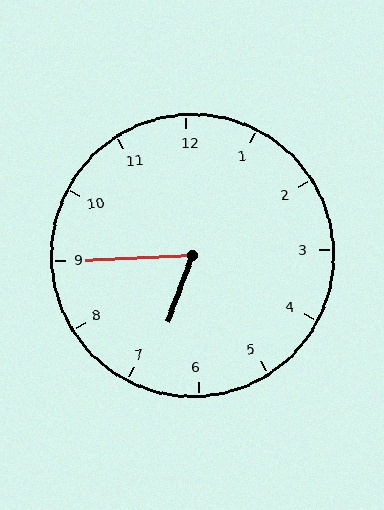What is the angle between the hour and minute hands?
Approximately 68 degrees.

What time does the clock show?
6:45.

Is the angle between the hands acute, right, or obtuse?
It is acute.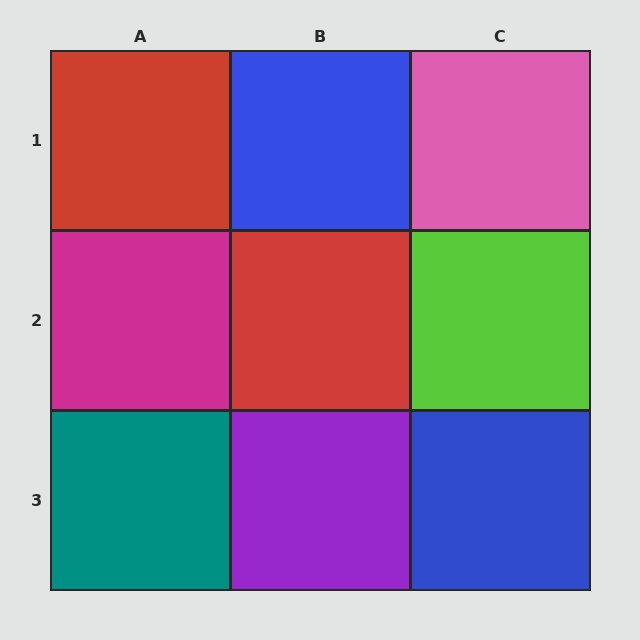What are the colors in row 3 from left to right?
Teal, purple, blue.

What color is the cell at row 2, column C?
Lime.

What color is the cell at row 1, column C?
Pink.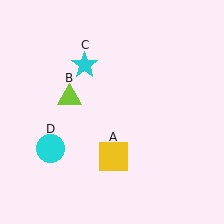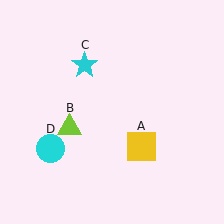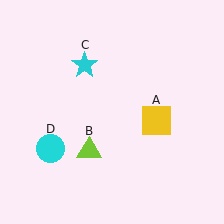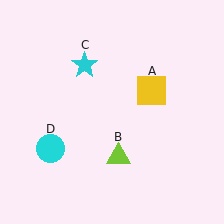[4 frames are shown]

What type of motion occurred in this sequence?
The yellow square (object A), lime triangle (object B) rotated counterclockwise around the center of the scene.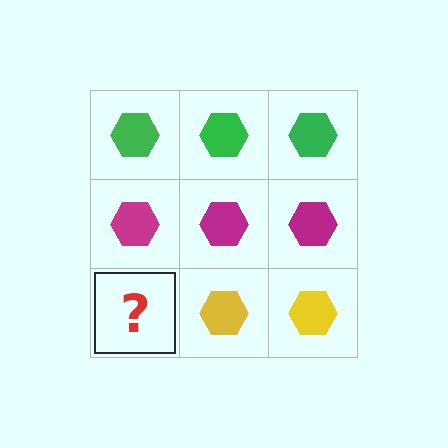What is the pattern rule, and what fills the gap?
The rule is that each row has a consistent color. The gap should be filled with a yellow hexagon.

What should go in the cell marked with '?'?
The missing cell should contain a yellow hexagon.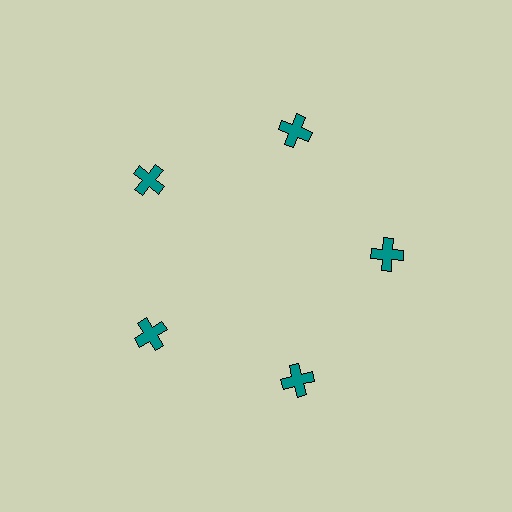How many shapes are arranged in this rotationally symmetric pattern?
There are 5 shapes, arranged in 5 groups of 1.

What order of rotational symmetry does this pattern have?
This pattern has 5-fold rotational symmetry.